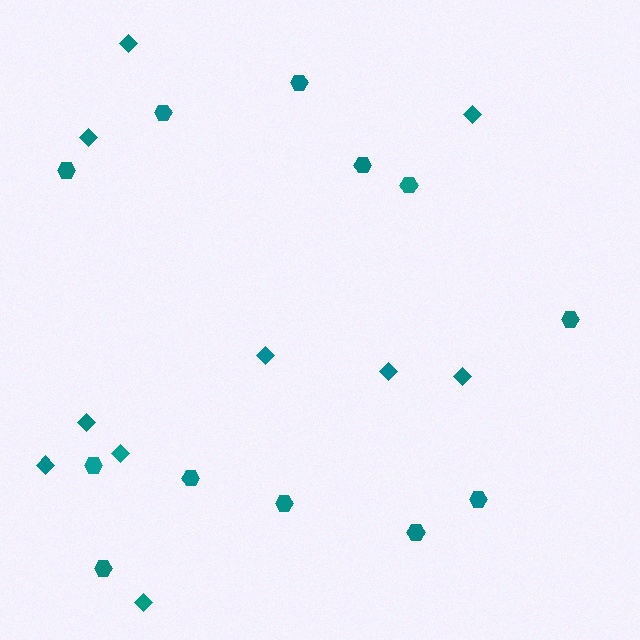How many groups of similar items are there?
There are 2 groups: one group of diamonds (10) and one group of hexagons (12).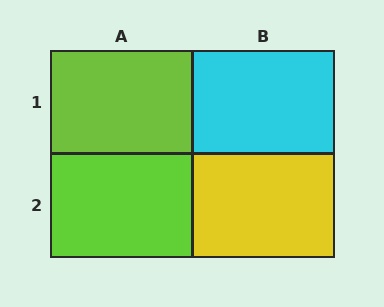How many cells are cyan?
1 cell is cyan.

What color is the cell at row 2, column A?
Lime.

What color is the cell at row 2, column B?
Yellow.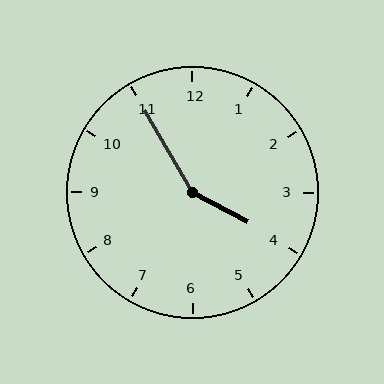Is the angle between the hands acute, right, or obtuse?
It is obtuse.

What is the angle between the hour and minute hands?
Approximately 148 degrees.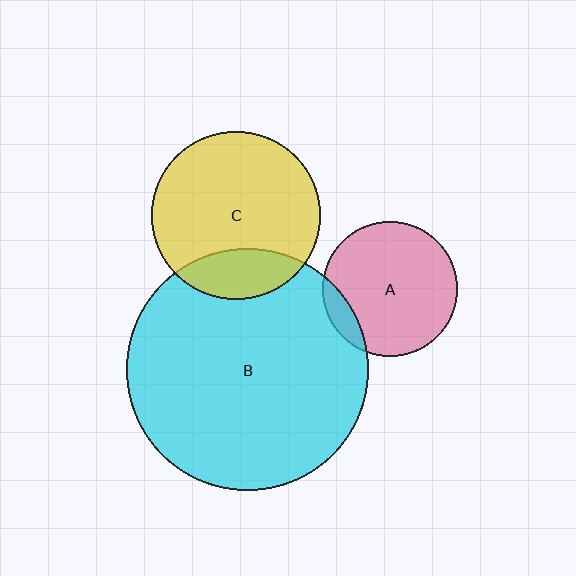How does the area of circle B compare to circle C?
Approximately 2.1 times.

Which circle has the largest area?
Circle B (cyan).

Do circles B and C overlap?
Yes.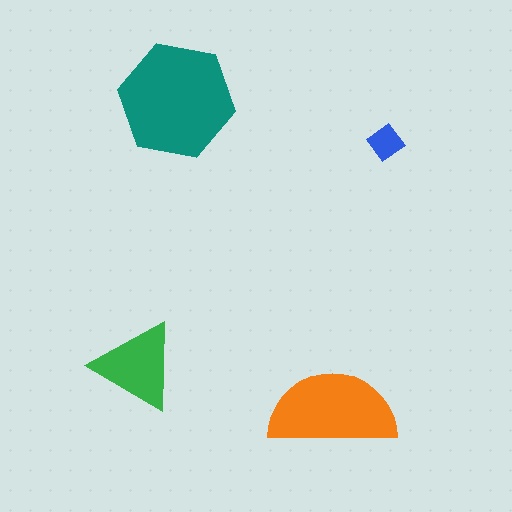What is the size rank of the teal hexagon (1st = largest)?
1st.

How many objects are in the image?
There are 4 objects in the image.